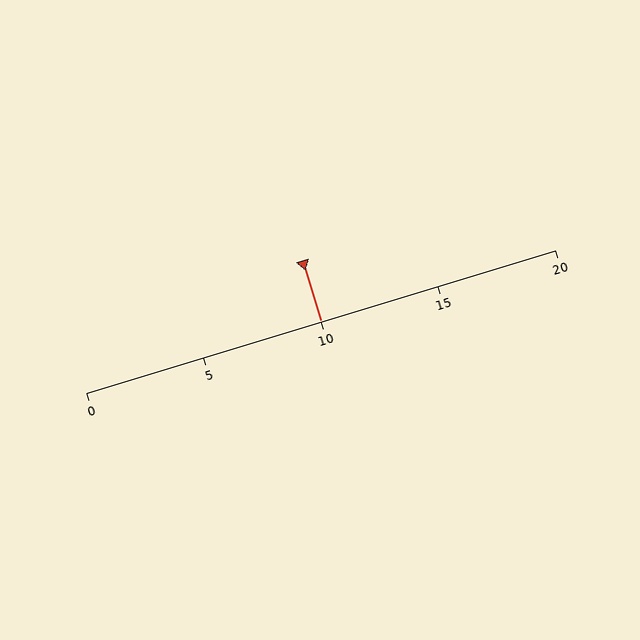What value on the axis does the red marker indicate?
The marker indicates approximately 10.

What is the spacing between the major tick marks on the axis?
The major ticks are spaced 5 apart.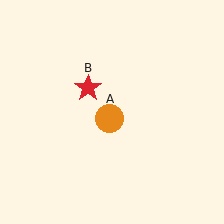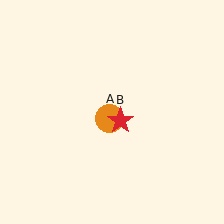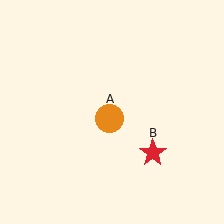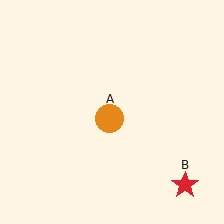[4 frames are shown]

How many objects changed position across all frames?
1 object changed position: red star (object B).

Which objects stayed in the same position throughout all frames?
Orange circle (object A) remained stationary.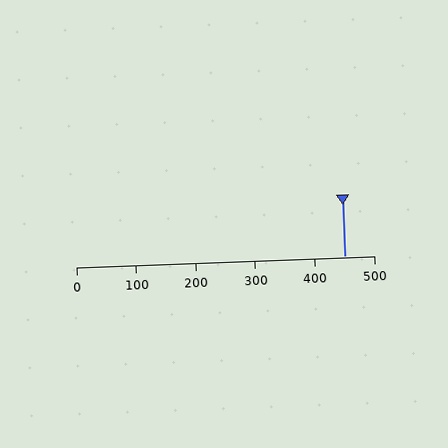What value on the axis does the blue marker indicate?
The marker indicates approximately 450.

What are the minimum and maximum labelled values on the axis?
The axis runs from 0 to 500.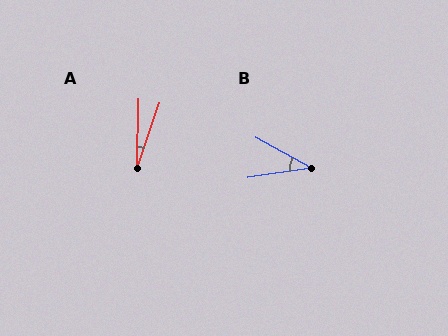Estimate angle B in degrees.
Approximately 38 degrees.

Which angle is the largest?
B, at approximately 38 degrees.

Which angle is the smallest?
A, at approximately 18 degrees.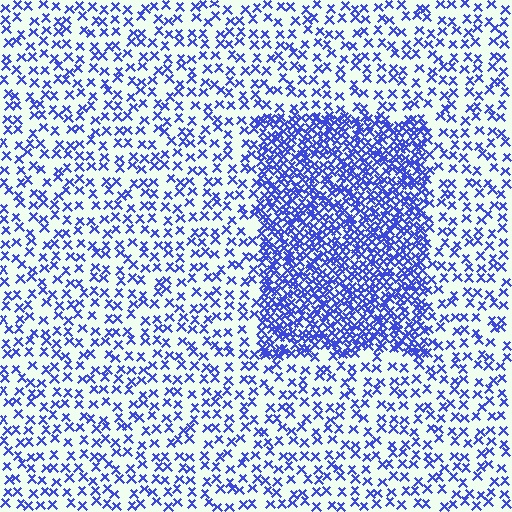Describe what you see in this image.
The image contains small blue elements arranged at two different densities. A rectangle-shaped region is visible where the elements are more densely packed than the surrounding area.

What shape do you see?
I see a rectangle.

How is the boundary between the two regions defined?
The boundary is defined by a change in element density (approximately 2.7x ratio). All elements are the same color, size, and shape.